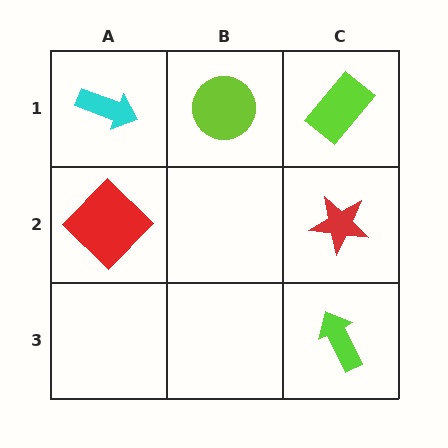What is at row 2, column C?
A red star.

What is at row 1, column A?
A cyan arrow.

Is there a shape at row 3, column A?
No, that cell is empty.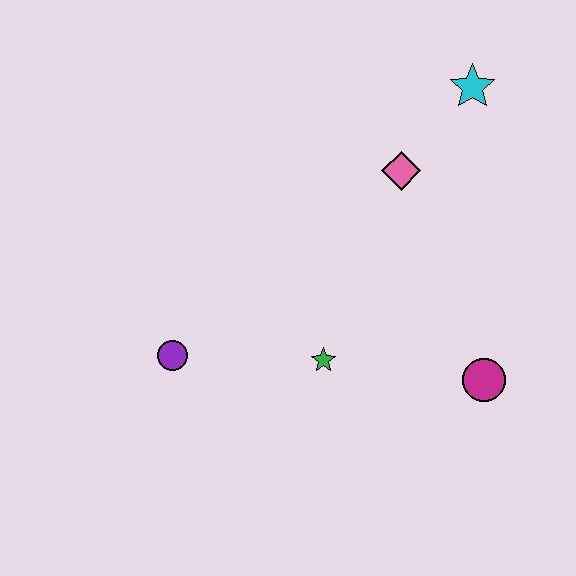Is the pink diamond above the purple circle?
Yes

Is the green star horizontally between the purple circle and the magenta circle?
Yes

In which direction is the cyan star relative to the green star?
The cyan star is above the green star.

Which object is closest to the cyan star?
The pink diamond is closest to the cyan star.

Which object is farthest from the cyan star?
The purple circle is farthest from the cyan star.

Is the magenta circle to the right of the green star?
Yes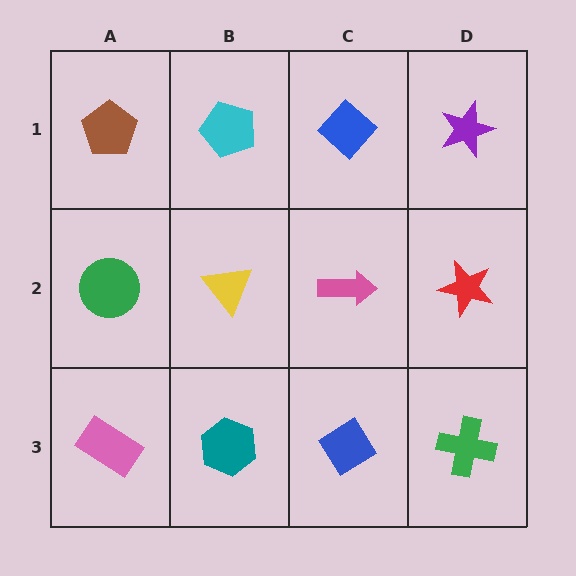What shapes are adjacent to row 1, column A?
A green circle (row 2, column A), a cyan pentagon (row 1, column B).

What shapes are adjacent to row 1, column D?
A red star (row 2, column D), a blue diamond (row 1, column C).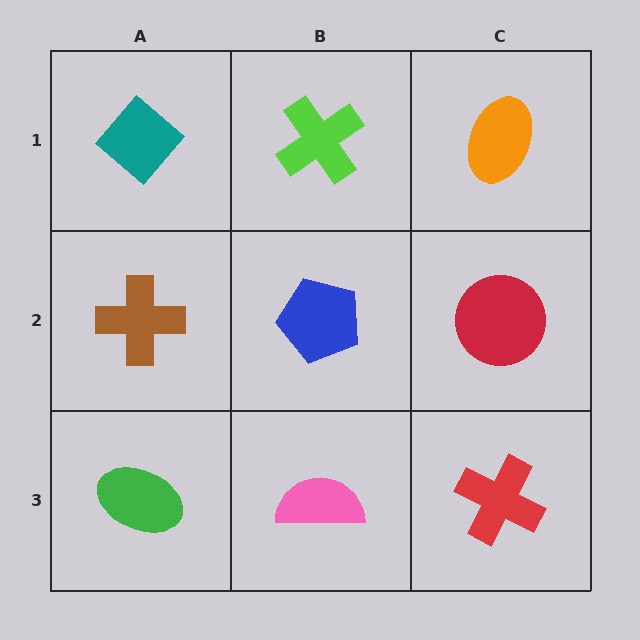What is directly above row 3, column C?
A red circle.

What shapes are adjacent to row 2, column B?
A lime cross (row 1, column B), a pink semicircle (row 3, column B), a brown cross (row 2, column A), a red circle (row 2, column C).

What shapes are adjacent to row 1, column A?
A brown cross (row 2, column A), a lime cross (row 1, column B).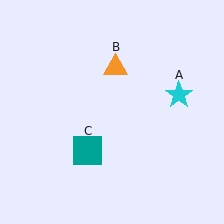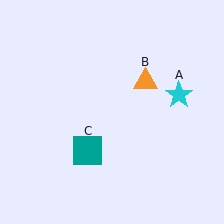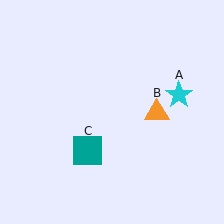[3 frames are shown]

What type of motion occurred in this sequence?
The orange triangle (object B) rotated clockwise around the center of the scene.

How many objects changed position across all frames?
1 object changed position: orange triangle (object B).